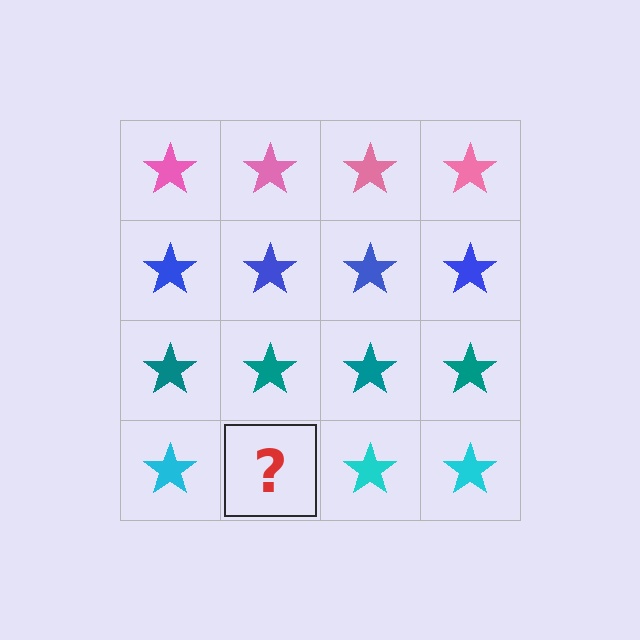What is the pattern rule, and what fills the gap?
The rule is that each row has a consistent color. The gap should be filled with a cyan star.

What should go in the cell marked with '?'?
The missing cell should contain a cyan star.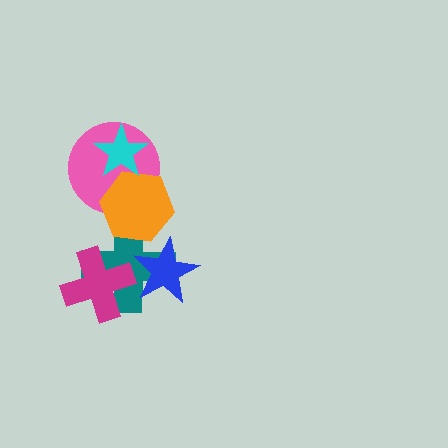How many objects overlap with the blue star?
1 object overlaps with the blue star.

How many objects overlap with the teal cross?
3 objects overlap with the teal cross.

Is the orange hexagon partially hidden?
Yes, it is partially covered by another shape.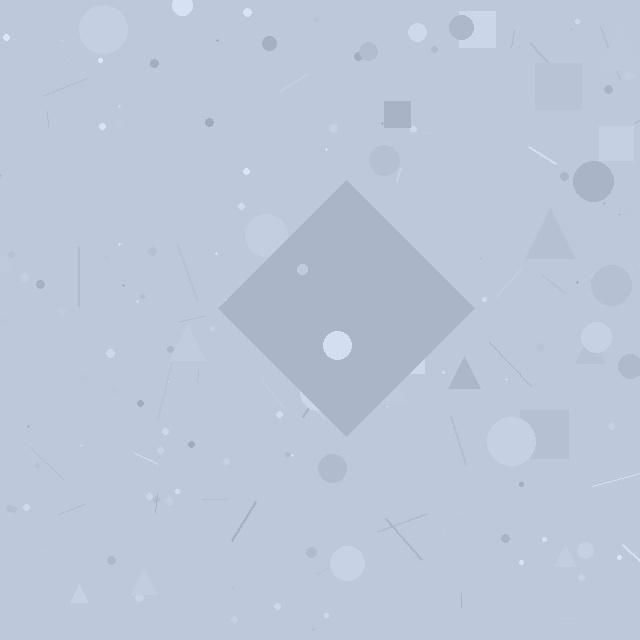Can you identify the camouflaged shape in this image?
The camouflaged shape is a diamond.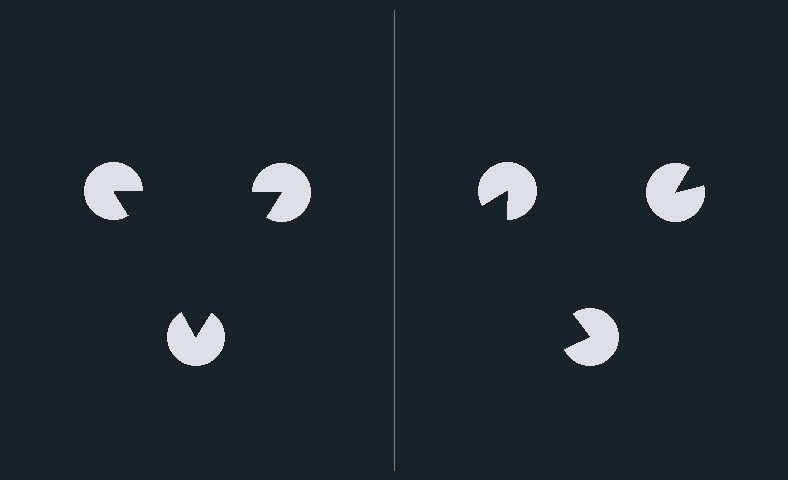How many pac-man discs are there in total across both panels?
6 — 3 on each side.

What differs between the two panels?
The pac-man discs are positioned identically on both sides; only the wedge orientations differ. On the left they align to a triangle; on the right they are misaligned.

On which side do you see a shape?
An illusory triangle appears on the left side. On the right side the wedge cuts are rotated, so no coherent shape forms.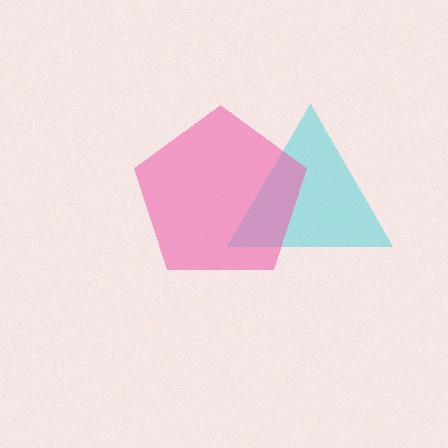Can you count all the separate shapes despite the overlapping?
Yes, there are 2 separate shapes.